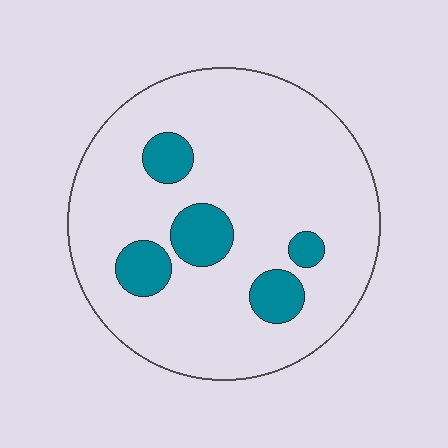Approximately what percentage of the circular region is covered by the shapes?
Approximately 15%.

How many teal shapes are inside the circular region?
5.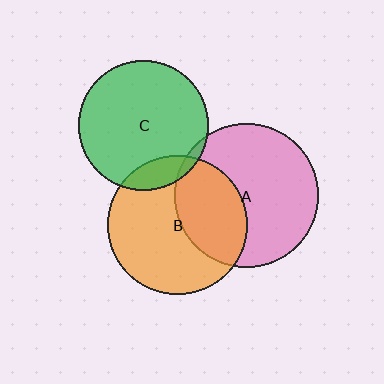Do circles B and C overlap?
Yes.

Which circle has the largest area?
Circle A (pink).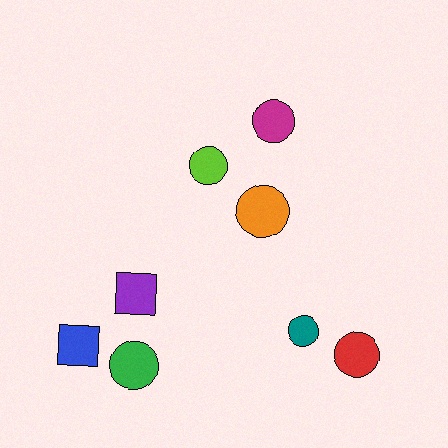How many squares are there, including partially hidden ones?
There are 2 squares.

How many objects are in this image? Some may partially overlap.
There are 8 objects.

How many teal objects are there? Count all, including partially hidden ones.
There is 1 teal object.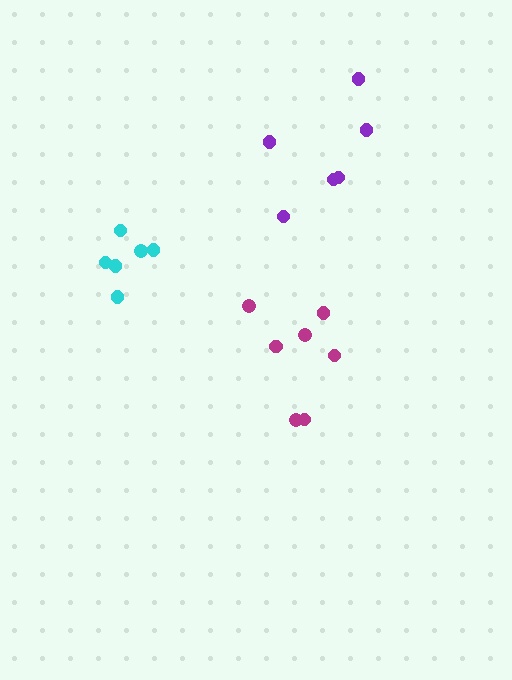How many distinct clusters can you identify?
There are 3 distinct clusters.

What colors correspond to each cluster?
The clusters are colored: purple, cyan, magenta.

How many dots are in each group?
Group 1: 6 dots, Group 2: 6 dots, Group 3: 7 dots (19 total).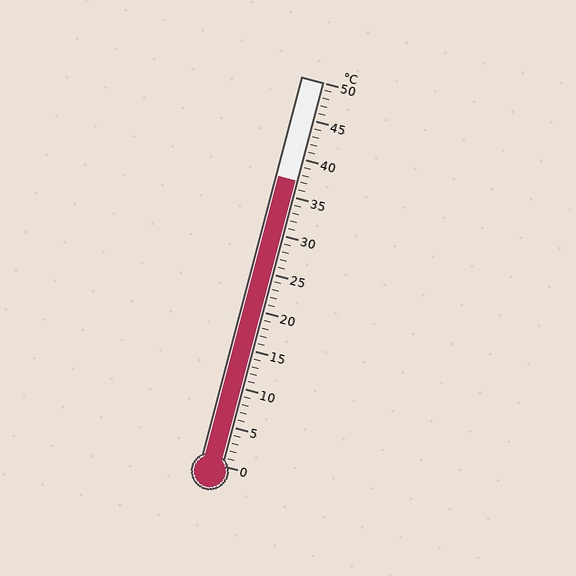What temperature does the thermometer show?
The thermometer shows approximately 37°C.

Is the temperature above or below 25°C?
The temperature is above 25°C.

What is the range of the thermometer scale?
The thermometer scale ranges from 0°C to 50°C.